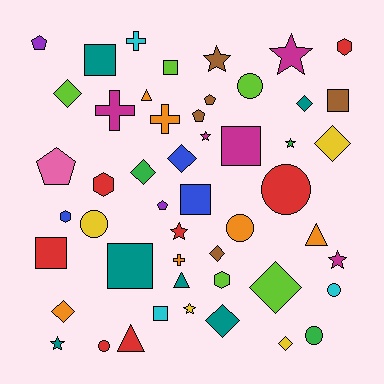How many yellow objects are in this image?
There are 4 yellow objects.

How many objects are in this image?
There are 50 objects.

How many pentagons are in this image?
There are 5 pentagons.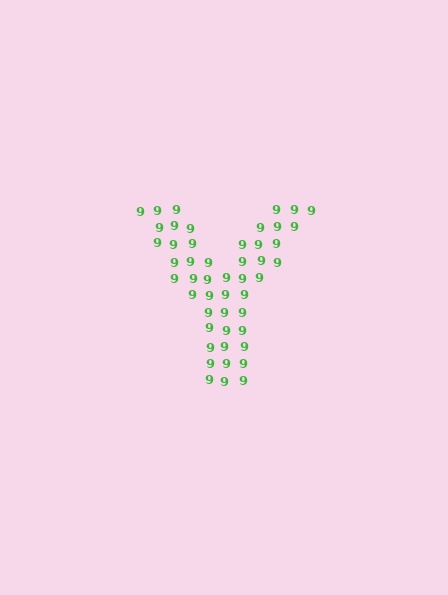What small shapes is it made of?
It is made of small digit 9's.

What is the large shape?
The large shape is the letter Y.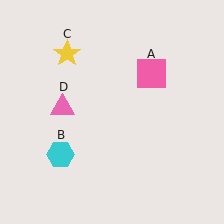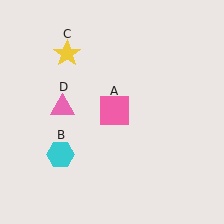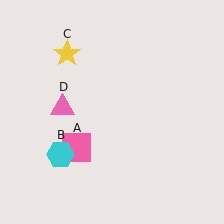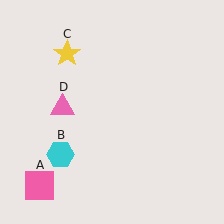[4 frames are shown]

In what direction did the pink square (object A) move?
The pink square (object A) moved down and to the left.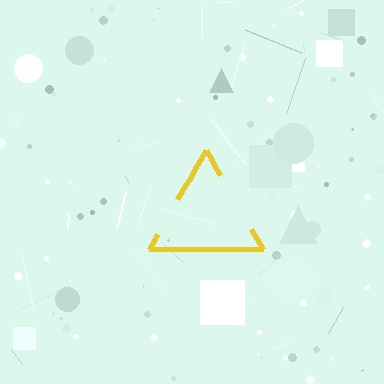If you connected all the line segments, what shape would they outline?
They would outline a triangle.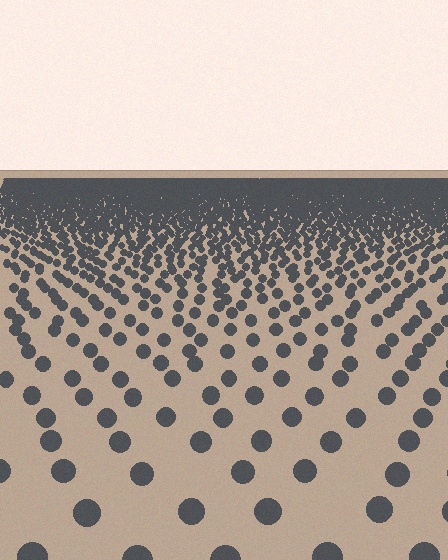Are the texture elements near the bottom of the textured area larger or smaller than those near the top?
Larger. Near the bottom, elements are closer to the viewer and appear at a bigger on-screen size.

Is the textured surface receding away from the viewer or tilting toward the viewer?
The surface is receding away from the viewer. Texture elements get smaller and denser toward the top.